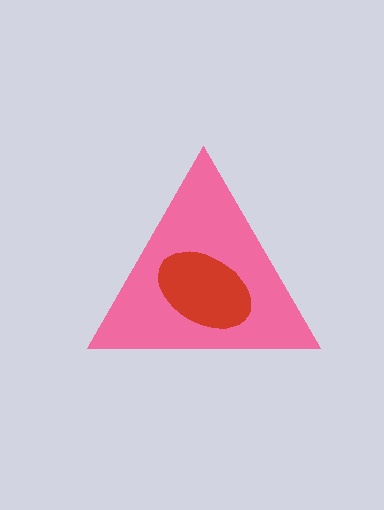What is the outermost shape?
The pink triangle.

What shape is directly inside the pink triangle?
The red ellipse.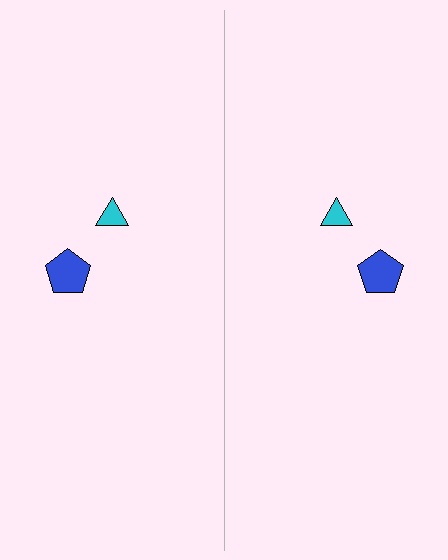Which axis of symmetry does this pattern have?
The pattern has a vertical axis of symmetry running through the center of the image.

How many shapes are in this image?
There are 4 shapes in this image.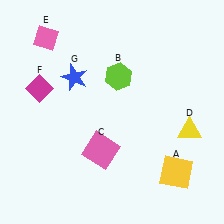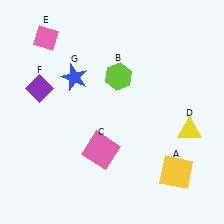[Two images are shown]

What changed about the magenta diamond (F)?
In Image 1, F is magenta. In Image 2, it changed to purple.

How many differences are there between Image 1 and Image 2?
There is 1 difference between the two images.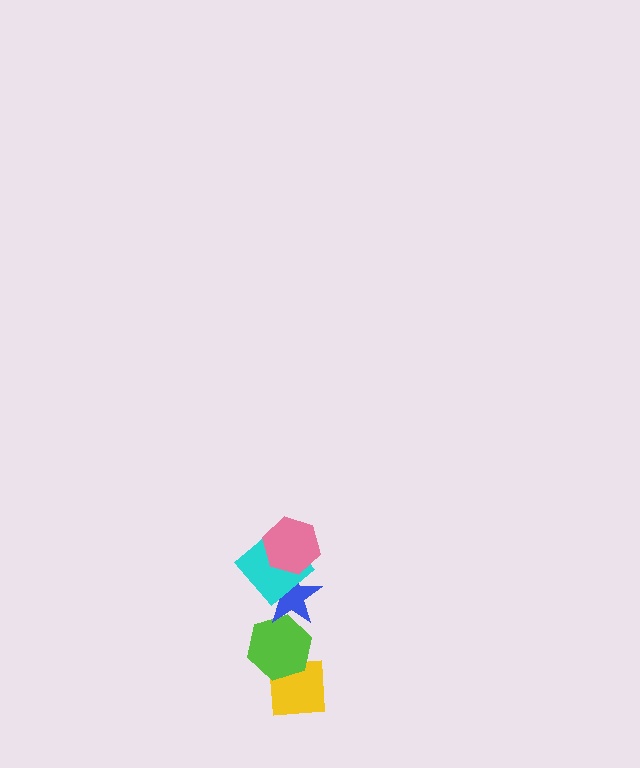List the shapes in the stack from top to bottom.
From top to bottom: the pink hexagon, the cyan diamond, the blue star, the lime hexagon, the yellow square.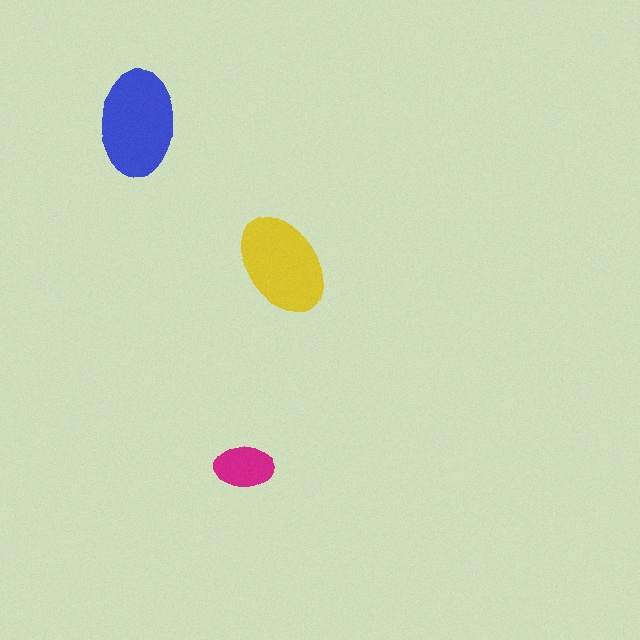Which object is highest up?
The blue ellipse is topmost.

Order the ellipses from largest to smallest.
the blue one, the yellow one, the magenta one.